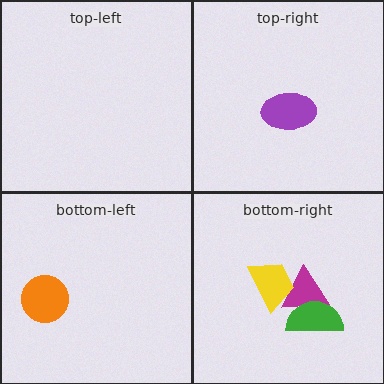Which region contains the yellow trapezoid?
The bottom-right region.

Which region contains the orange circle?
The bottom-left region.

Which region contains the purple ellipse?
The top-right region.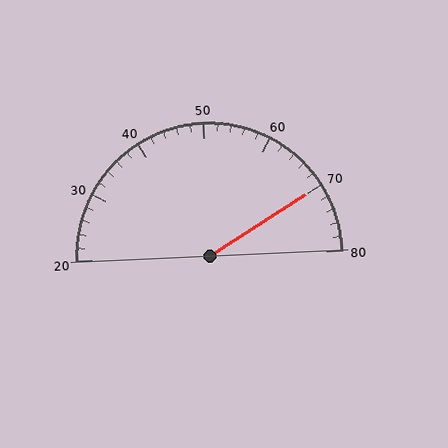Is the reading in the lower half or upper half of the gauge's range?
The reading is in the upper half of the range (20 to 80).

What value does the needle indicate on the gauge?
The needle indicates approximately 70.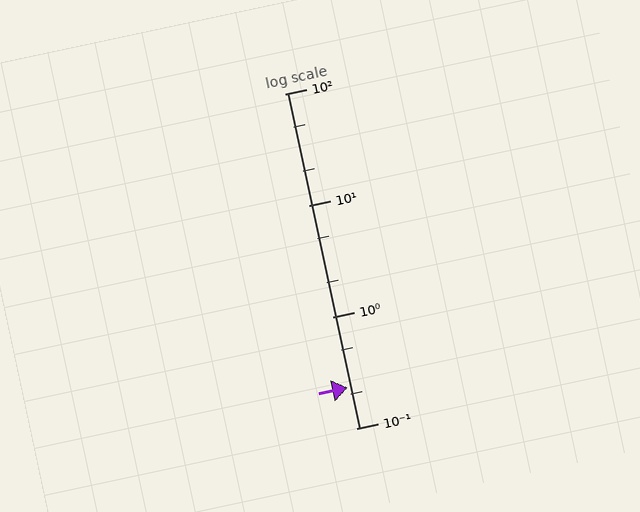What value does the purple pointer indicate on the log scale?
The pointer indicates approximately 0.23.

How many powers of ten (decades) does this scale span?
The scale spans 3 decades, from 0.1 to 100.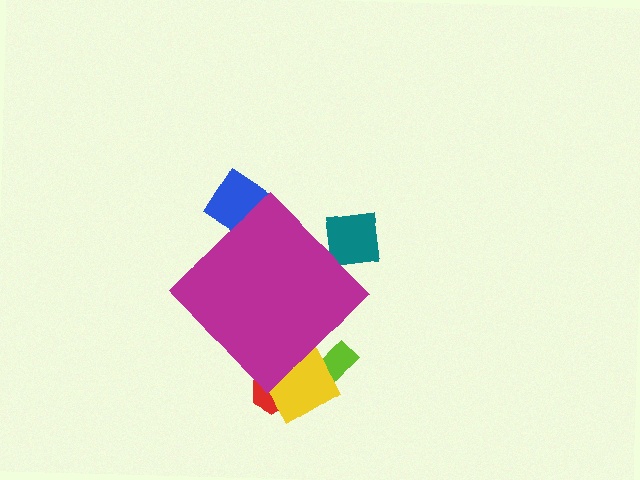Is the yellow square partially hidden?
Yes, the yellow square is partially hidden behind the magenta diamond.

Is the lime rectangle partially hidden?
Yes, the lime rectangle is partially hidden behind the magenta diamond.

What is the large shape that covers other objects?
A magenta diamond.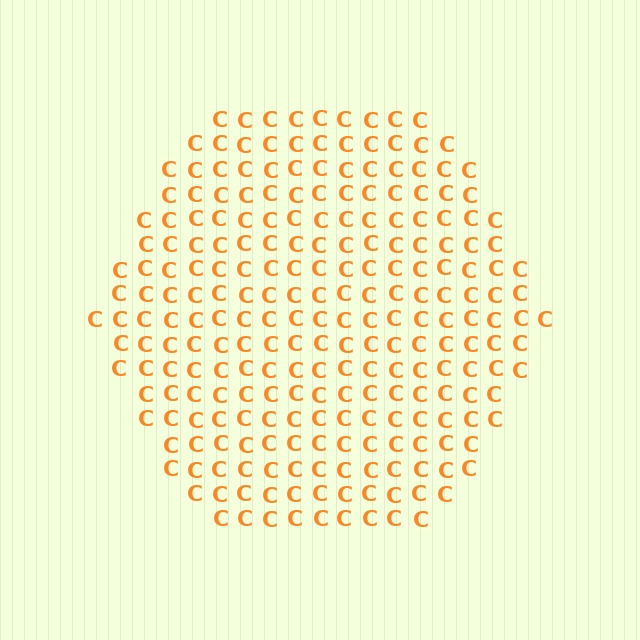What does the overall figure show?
The overall figure shows a hexagon.